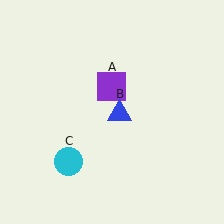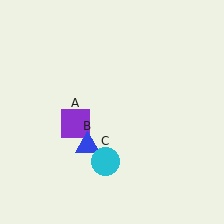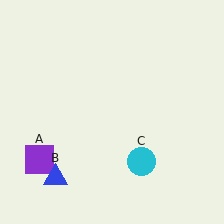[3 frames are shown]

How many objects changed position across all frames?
3 objects changed position: purple square (object A), blue triangle (object B), cyan circle (object C).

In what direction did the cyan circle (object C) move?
The cyan circle (object C) moved right.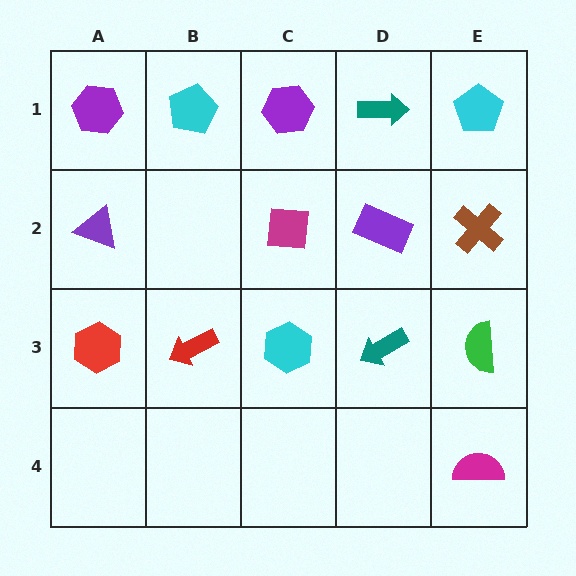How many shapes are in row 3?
5 shapes.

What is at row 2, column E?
A brown cross.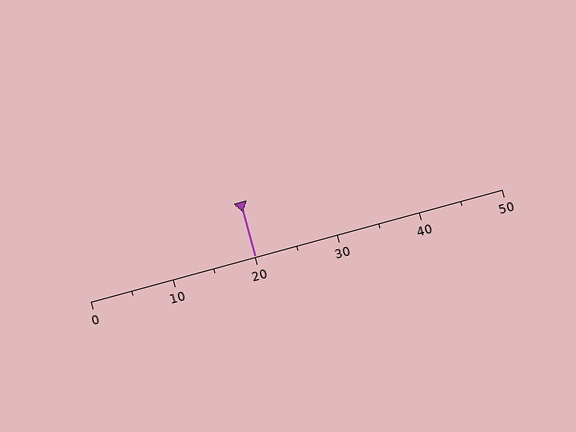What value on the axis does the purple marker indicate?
The marker indicates approximately 20.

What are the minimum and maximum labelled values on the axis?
The axis runs from 0 to 50.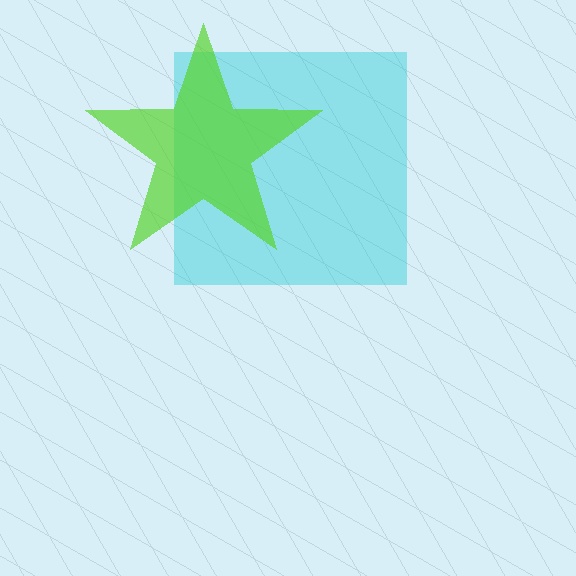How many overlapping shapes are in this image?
There are 2 overlapping shapes in the image.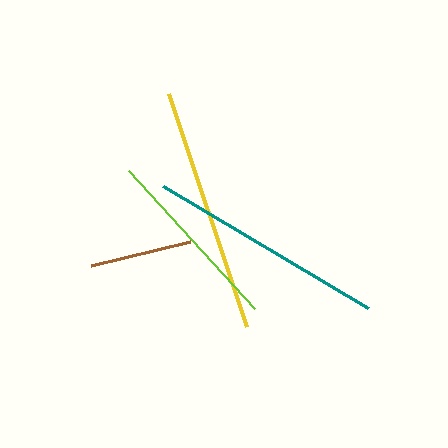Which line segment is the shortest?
The brown line is the shortest at approximately 102 pixels.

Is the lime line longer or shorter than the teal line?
The teal line is longer than the lime line.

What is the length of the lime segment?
The lime segment is approximately 186 pixels long.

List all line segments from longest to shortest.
From longest to shortest: yellow, teal, lime, brown.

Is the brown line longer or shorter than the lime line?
The lime line is longer than the brown line.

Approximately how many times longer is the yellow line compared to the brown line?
The yellow line is approximately 2.4 times the length of the brown line.